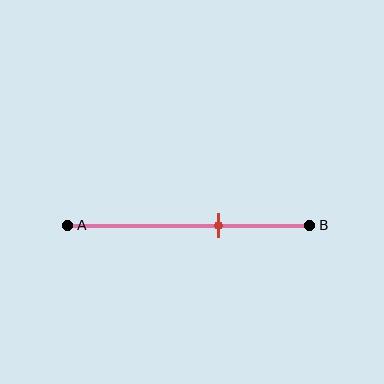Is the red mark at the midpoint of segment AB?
No, the mark is at about 60% from A, not at the 50% midpoint.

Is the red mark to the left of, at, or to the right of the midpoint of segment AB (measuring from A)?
The red mark is to the right of the midpoint of segment AB.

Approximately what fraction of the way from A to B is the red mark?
The red mark is approximately 60% of the way from A to B.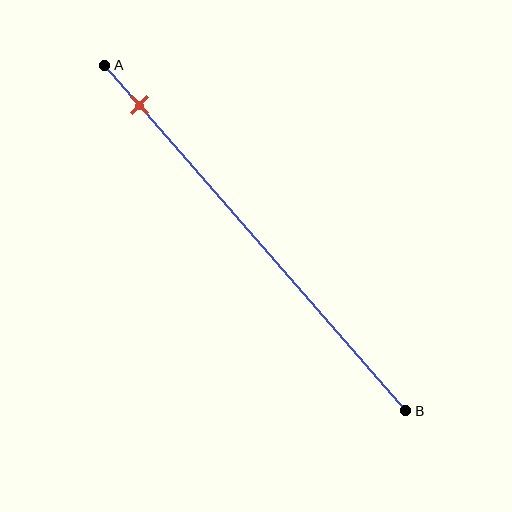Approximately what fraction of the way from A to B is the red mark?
The red mark is approximately 10% of the way from A to B.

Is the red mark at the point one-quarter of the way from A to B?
No, the mark is at about 10% from A, not at the 25% one-quarter point.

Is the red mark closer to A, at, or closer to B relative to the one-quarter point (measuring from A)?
The red mark is closer to point A than the one-quarter point of segment AB.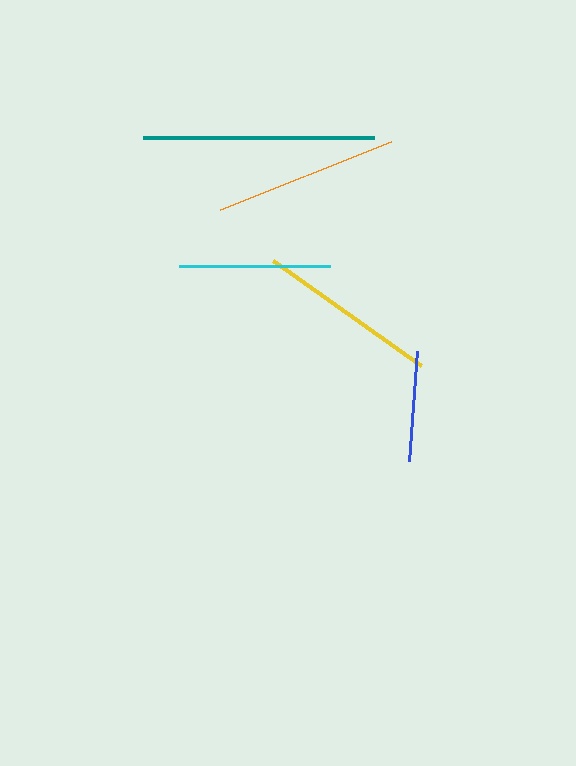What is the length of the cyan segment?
The cyan segment is approximately 152 pixels long.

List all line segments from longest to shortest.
From longest to shortest: teal, orange, yellow, cyan, blue.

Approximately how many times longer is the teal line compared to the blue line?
The teal line is approximately 2.1 times the length of the blue line.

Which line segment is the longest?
The teal line is the longest at approximately 231 pixels.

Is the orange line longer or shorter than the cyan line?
The orange line is longer than the cyan line.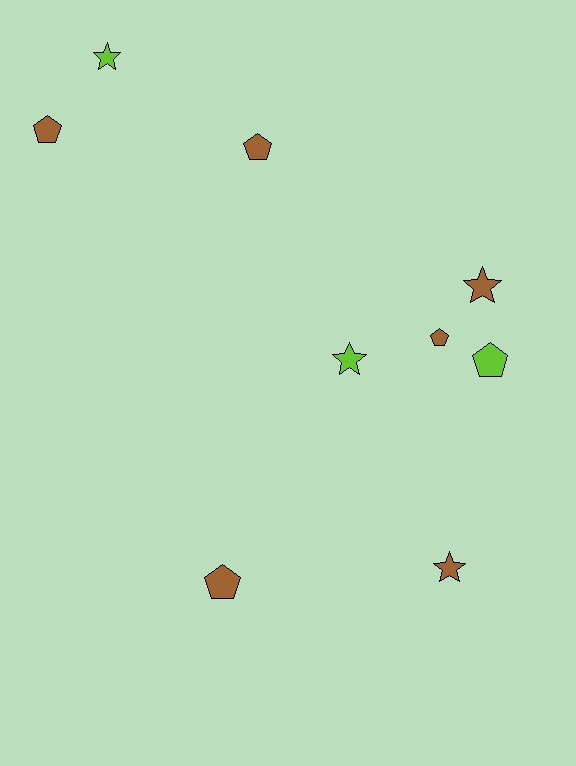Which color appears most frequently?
Brown, with 6 objects.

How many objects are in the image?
There are 9 objects.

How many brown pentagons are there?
There are 4 brown pentagons.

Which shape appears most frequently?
Pentagon, with 5 objects.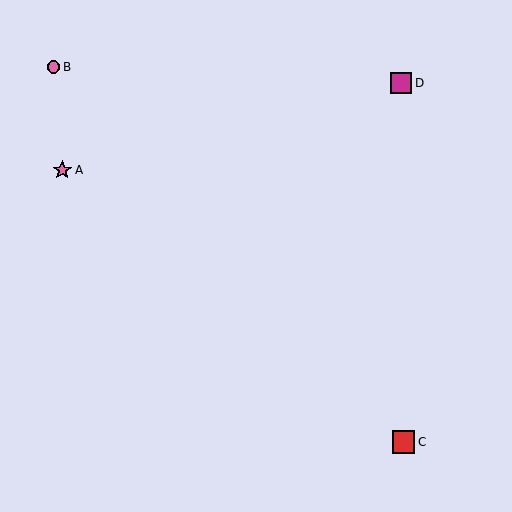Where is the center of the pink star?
The center of the pink star is at (62, 170).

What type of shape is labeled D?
Shape D is a magenta square.